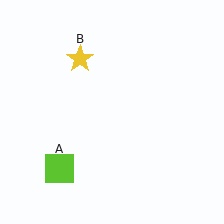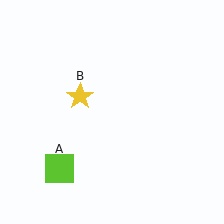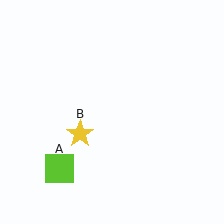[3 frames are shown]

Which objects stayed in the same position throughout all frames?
Lime square (object A) remained stationary.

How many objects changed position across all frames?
1 object changed position: yellow star (object B).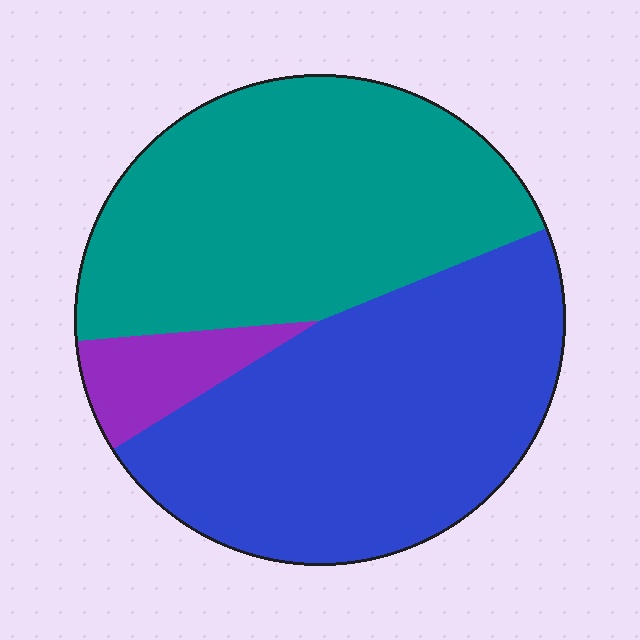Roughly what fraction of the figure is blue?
Blue covers roughly 45% of the figure.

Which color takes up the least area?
Purple, at roughly 10%.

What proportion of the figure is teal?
Teal takes up between a quarter and a half of the figure.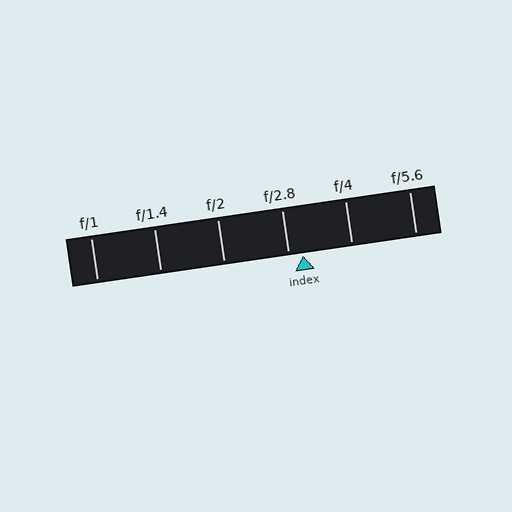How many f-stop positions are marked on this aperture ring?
There are 6 f-stop positions marked.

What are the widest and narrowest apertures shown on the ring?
The widest aperture shown is f/1 and the narrowest is f/5.6.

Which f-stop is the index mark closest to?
The index mark is closest to f/2.8.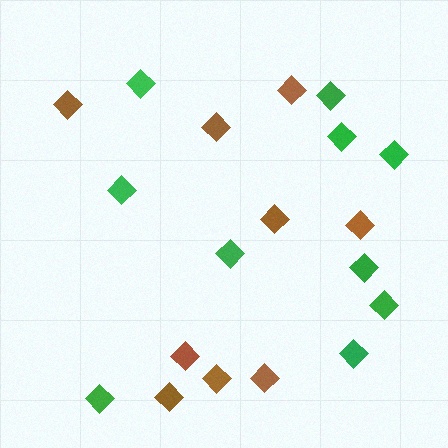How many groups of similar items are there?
There are 2 groups: one group of brown diamonds (9) and one group of green diamonds (10).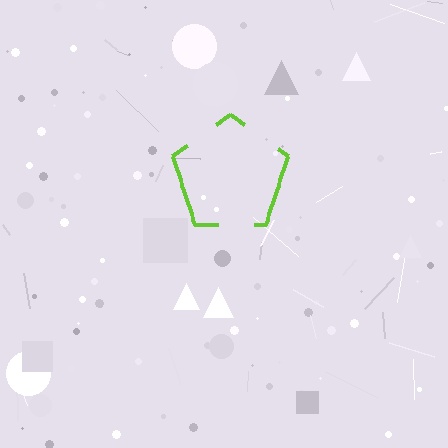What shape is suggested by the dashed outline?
The dashed outline suggests a pentagon.